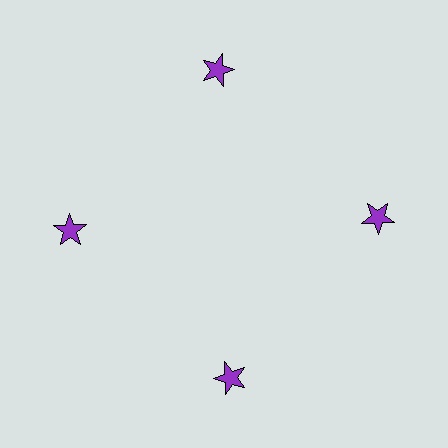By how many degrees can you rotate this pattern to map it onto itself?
The pattern maps onto itself every 90 degrees of rotation.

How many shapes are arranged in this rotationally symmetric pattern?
There are 4 shapes, arranged in 4 groups of 1.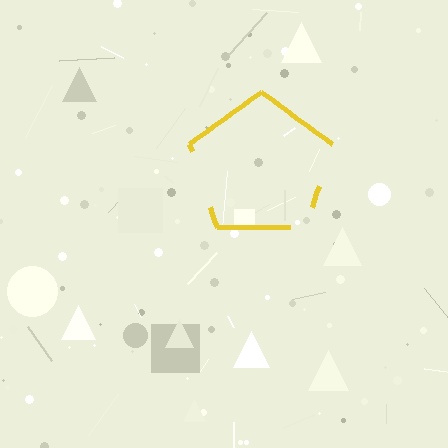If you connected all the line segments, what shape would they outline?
They would outline a pentagon.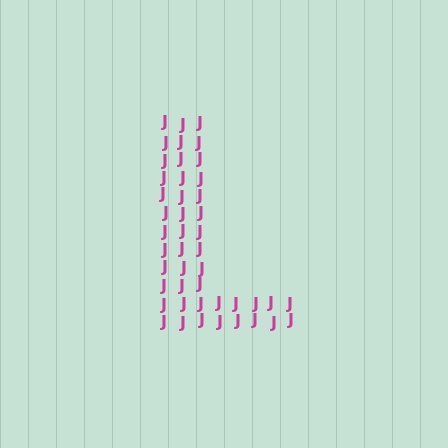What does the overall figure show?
The overall figure shows the letter L.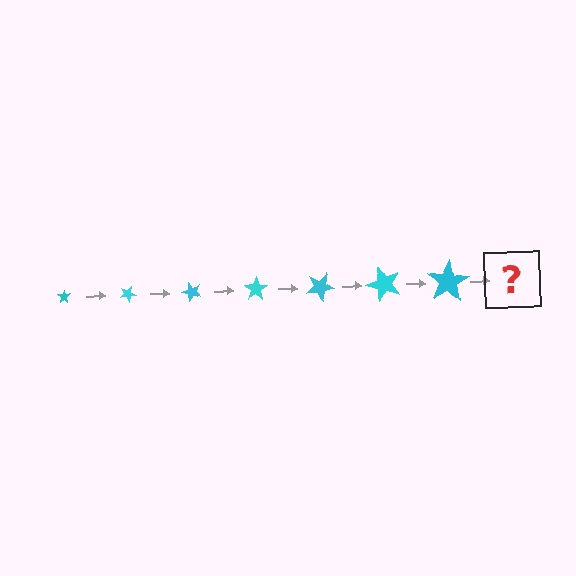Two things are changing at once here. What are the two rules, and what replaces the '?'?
The two rules are that the star grows larger each step and it rotates 25 degrees each step. The '?' should be a star, larger than the previous one and rotated 175 degrees from the start.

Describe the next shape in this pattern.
It should be a star, larger than the previous one and rotated 175 degrees from the start.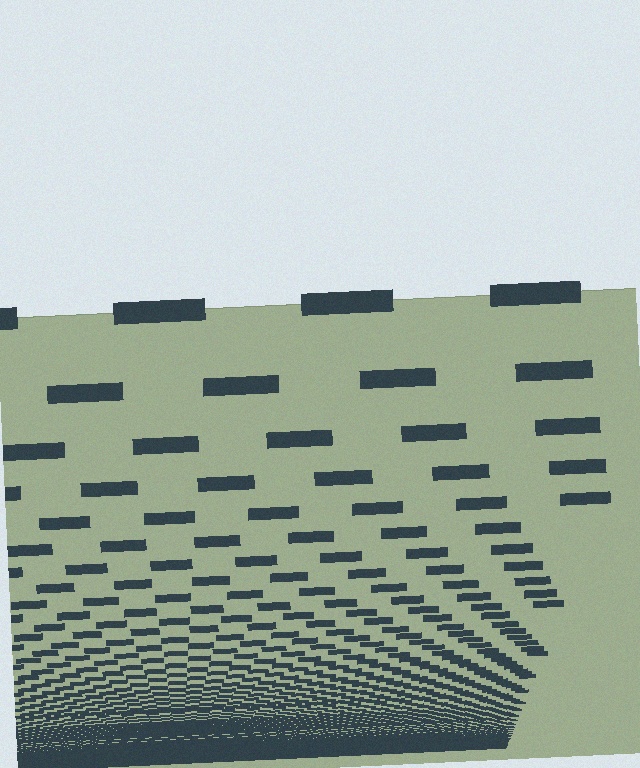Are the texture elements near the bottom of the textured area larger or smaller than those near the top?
Smaller. The gradient is inverted — elements near the bottom are smaller and denser.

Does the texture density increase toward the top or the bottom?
Density increases toward the bottom.